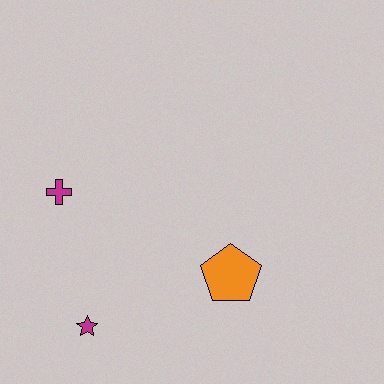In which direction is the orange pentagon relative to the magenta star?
The orange pentagon is to the right of the magenta star.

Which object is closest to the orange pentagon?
The magenta star is closest to the orange pentagon.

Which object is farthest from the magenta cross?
The orange pentagon is farthest from the magenta cross.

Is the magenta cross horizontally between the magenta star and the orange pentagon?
No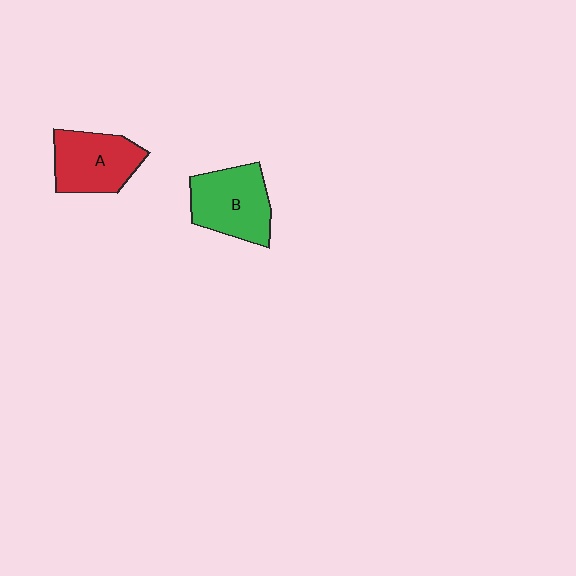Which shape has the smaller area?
Shape A (red).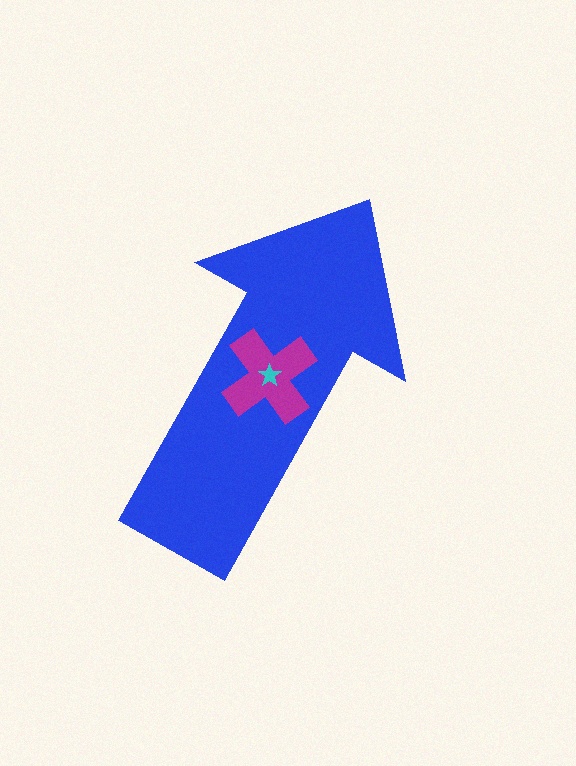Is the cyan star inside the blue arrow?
Yes.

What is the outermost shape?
The blue arrow.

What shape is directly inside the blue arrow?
The magenta cross.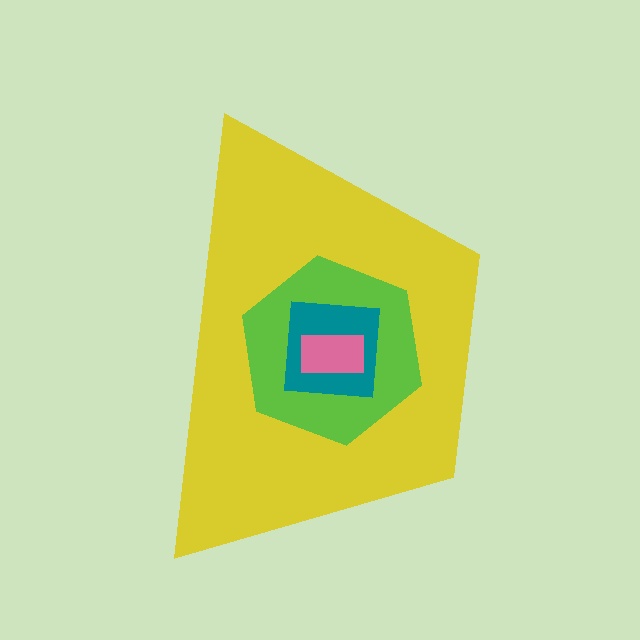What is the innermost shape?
The pink rectangle.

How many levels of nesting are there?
4.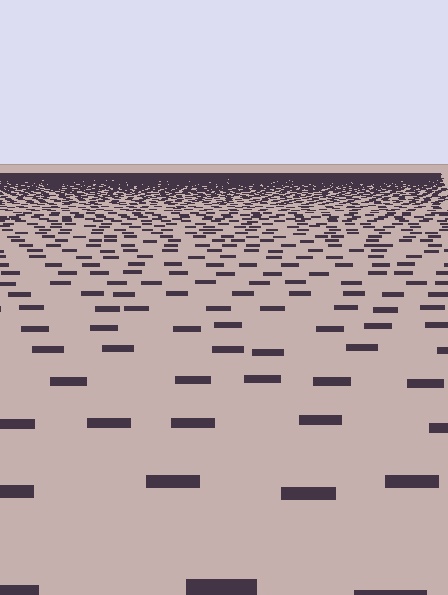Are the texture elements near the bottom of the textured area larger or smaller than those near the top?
Larger. Near the bottom, elements are closer to the viewer and appear at a bigger on-screen size.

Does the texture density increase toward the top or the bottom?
Density increases toward the top.